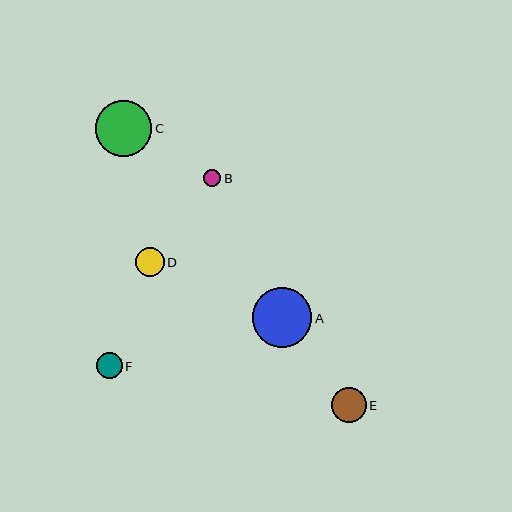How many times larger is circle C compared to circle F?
Circle C is approximately 2.2 times the size of circle F.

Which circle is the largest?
Circle A is the largest with a size of approximately 59 pixels.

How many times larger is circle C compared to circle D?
Circle C is approximately 2.0 times the size of circle D.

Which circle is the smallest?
Circle B is the smallest with a size of approximately 17 pixels.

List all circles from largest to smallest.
From largest to smallest: A, C, E, D, F, B.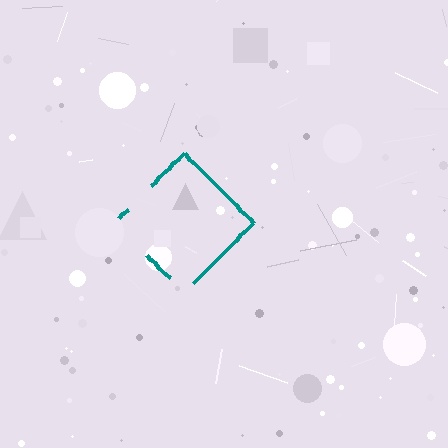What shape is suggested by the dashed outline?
The dashed outline suggests a diamond.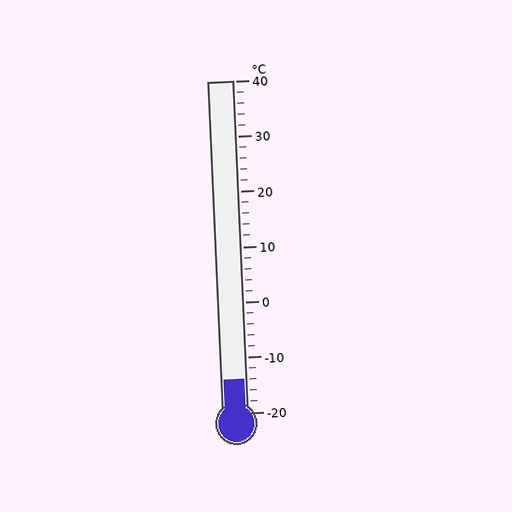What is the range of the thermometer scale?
The thermometer scale ranges from -20°C to 40°C.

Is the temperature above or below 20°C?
The temperature is below 20°C.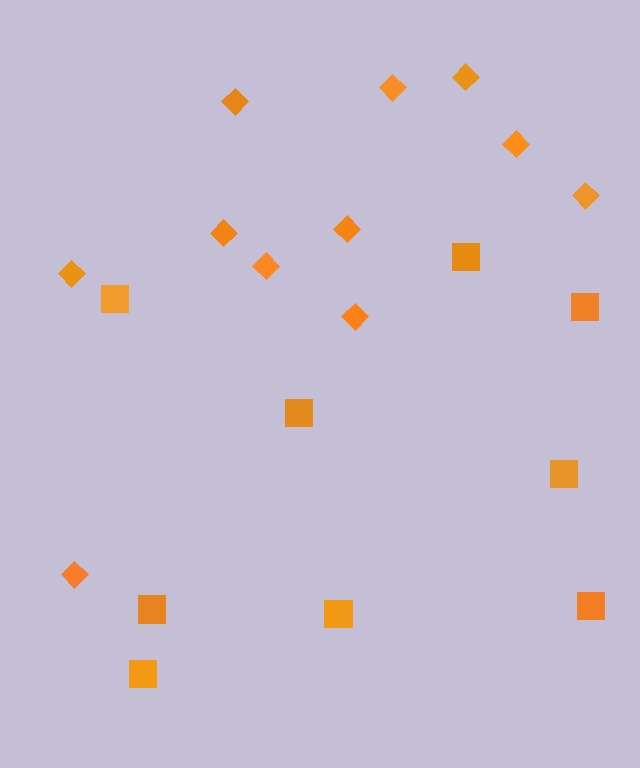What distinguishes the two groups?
There are 2 groups: one group of diamonds (11) and one group of squares (9).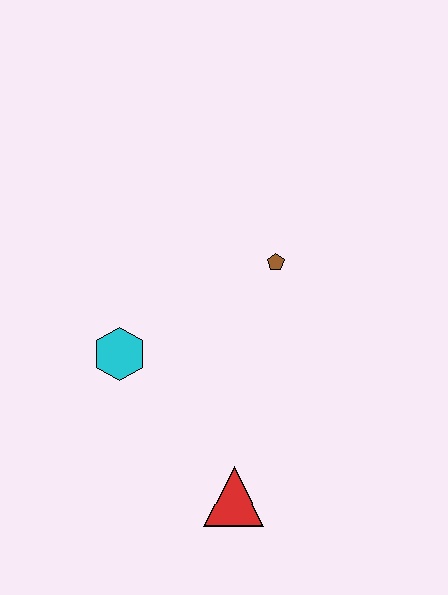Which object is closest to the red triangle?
The cyan hexagon is closest to the red triangle.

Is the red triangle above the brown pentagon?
No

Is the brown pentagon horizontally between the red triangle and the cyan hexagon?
No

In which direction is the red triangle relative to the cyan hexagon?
The red triangle is below the cyan hexagon.